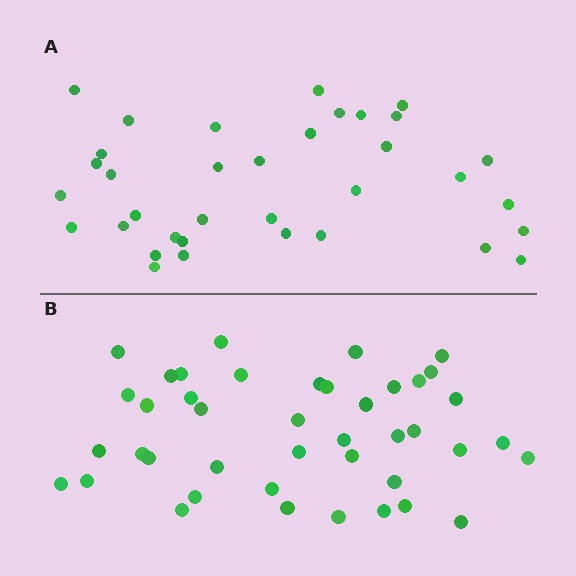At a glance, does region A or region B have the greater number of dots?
Region B (the bottom region) has more dots.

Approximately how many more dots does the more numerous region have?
Region B has roughly 8 or so more dots than region A.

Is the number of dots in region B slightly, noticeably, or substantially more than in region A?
Region B has only slightly more — the two regions are fairly close. The ratio is roughly 1.2 to 1.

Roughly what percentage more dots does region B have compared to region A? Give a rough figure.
About 20% more.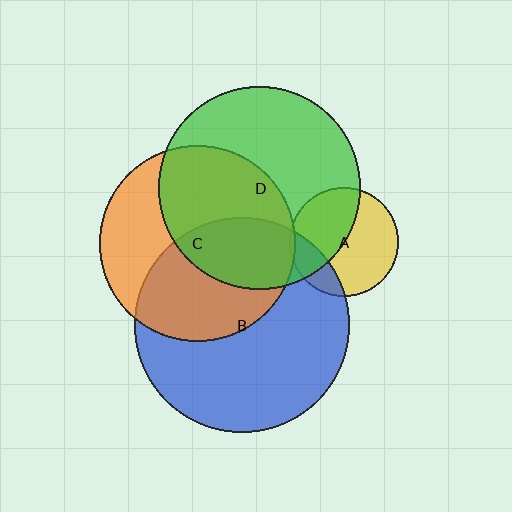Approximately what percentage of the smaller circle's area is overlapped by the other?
Approximately 25%.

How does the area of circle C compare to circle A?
Approximately 3.2 times.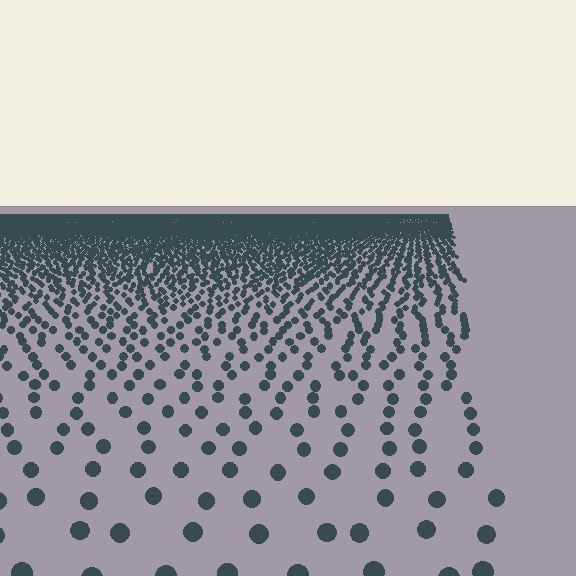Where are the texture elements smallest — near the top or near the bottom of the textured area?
Near the top.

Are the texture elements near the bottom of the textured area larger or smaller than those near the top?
Larger. Near the bottom, elements are closer to the viewer and appear at a bigger on-screen size.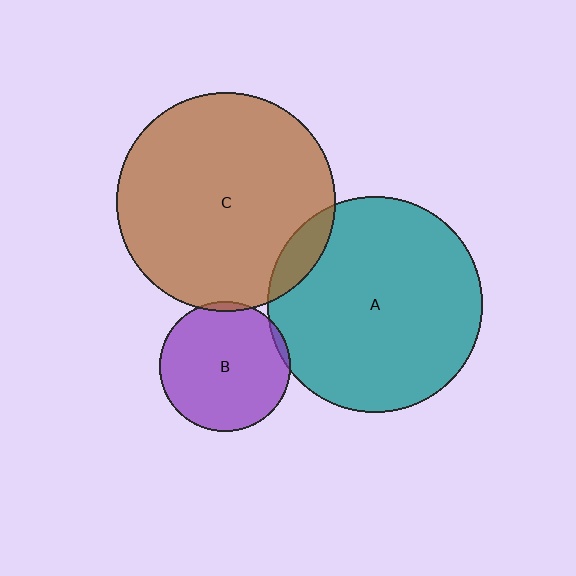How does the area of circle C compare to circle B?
Approximately 2.8 times.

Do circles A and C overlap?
Yes.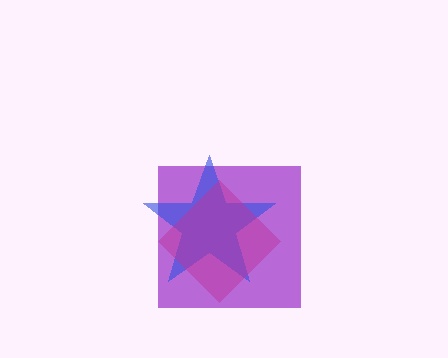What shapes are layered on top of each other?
The layered shapes are: a purple square, a blue star, a magenta diamond.